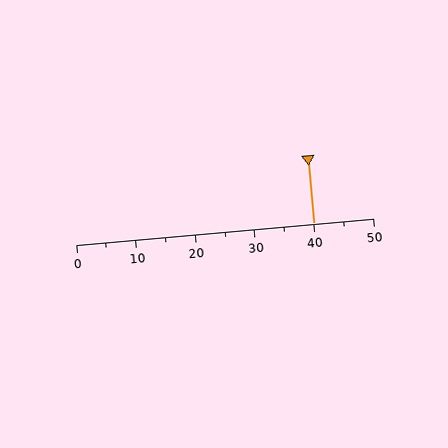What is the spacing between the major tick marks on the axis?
The major ticks are spaced 10 apart.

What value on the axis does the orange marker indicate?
The marker indicates approximately 40.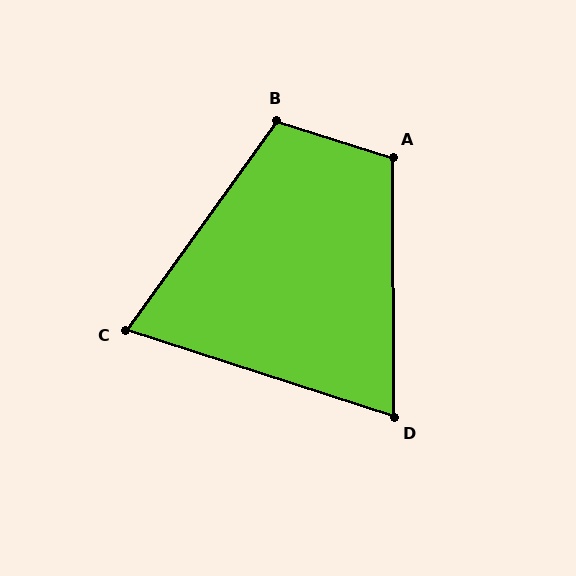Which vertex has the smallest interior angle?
D, at approximately 72 degrees.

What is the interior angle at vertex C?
Approximately 72 degrees (acute).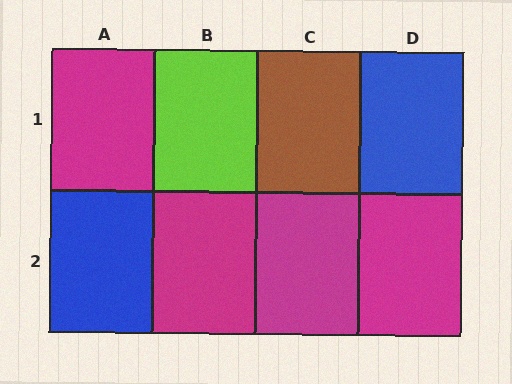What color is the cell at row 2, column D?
Magenta.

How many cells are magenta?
4 cells are magenta.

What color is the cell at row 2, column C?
Magenta.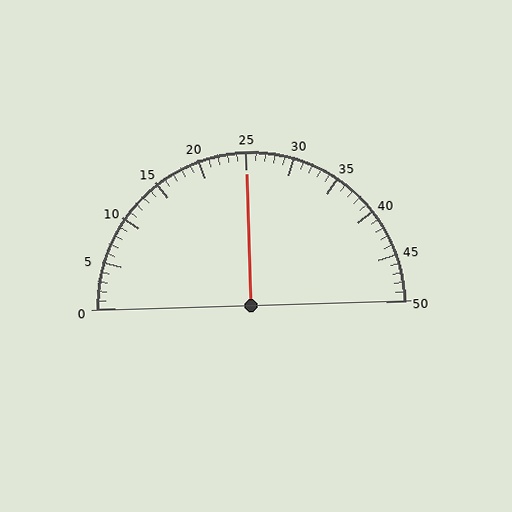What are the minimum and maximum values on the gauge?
The gauge ranges from 0 to 50.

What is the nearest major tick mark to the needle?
The nearest major tick mark is 25.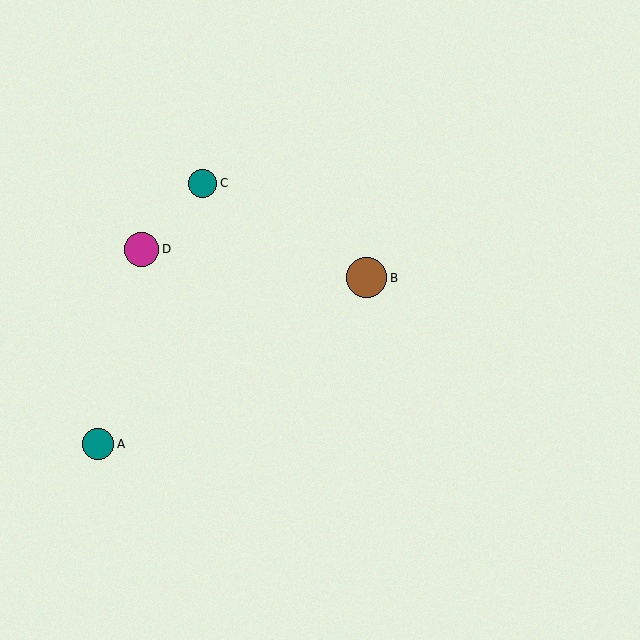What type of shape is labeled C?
Shape C is a teal circle.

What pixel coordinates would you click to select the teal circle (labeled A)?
Click at (98, 444) to select the teal circle A.